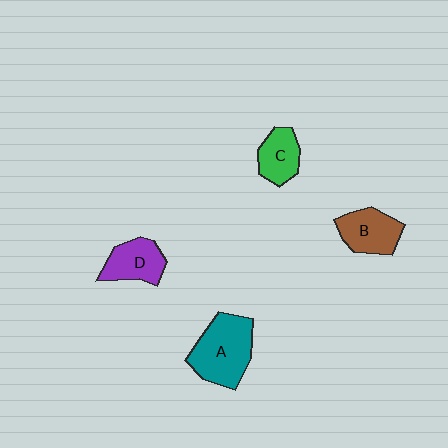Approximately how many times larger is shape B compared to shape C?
Approximately 1.2 times.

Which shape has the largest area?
Shape A (teal).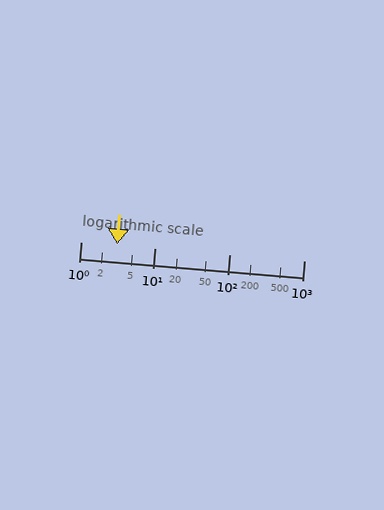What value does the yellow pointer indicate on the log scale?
The pointer indicates approximately 3.1.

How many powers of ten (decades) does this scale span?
The scale spans 3 decades, from 1 to 1000.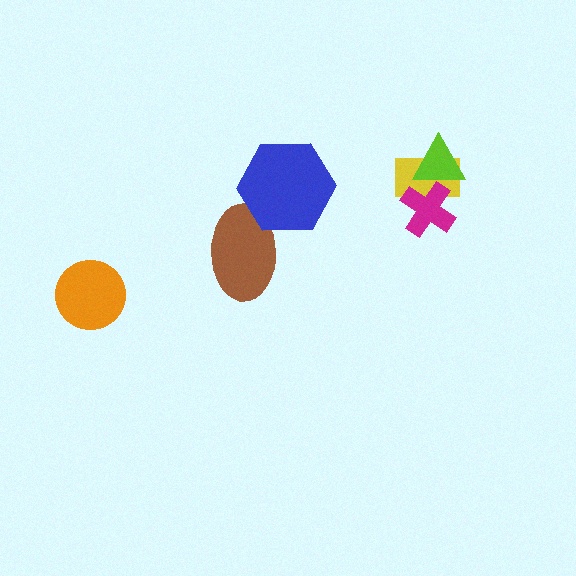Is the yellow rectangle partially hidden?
Yes, it is partially covered by another shape.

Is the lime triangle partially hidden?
Yes, it is partially covered by another shape.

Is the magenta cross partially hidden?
No, no other shape covers it.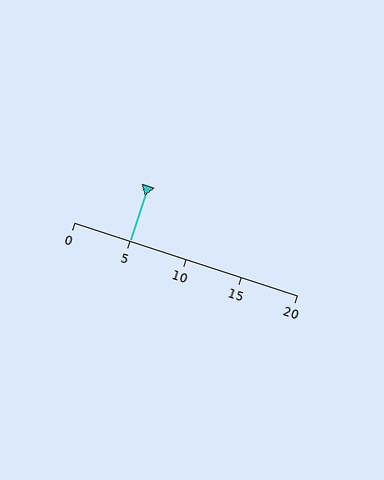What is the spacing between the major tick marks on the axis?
The major ticks are spaced 5 apart.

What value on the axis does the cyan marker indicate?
The marker indicates approximately 5.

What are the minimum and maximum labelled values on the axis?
The axis runs from 0 to 20.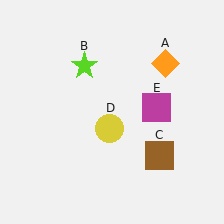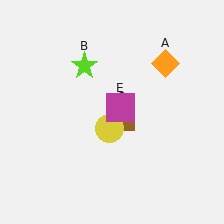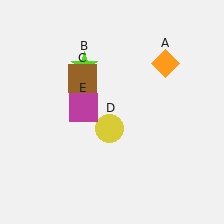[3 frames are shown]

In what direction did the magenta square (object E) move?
The magenta square (object E) moved left.